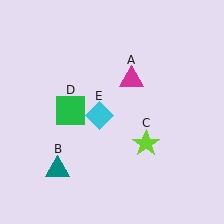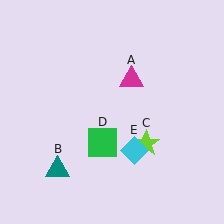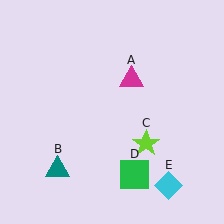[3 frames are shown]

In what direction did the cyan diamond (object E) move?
The cyan diamond (object E) moved down and to the right.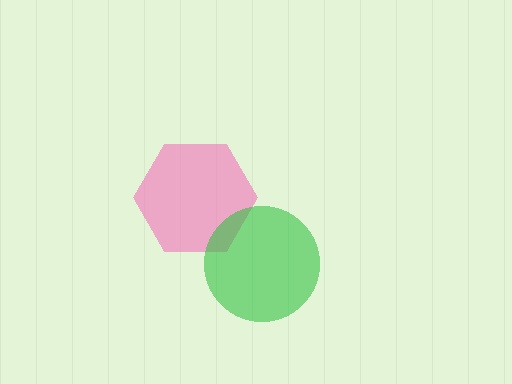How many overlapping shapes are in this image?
There are 2 overlapping shapes in the image.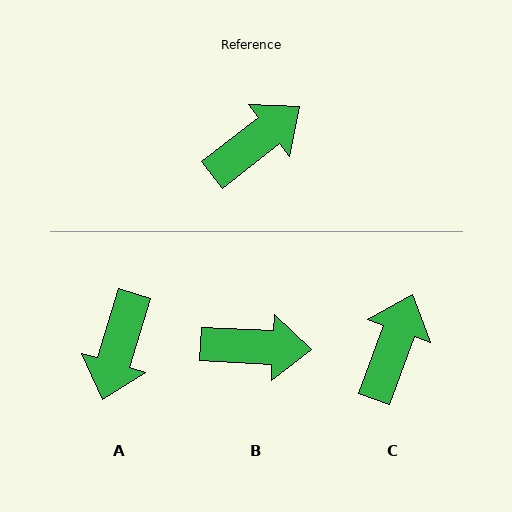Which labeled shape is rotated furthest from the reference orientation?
A, about 145 degrees away.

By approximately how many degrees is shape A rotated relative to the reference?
Approximately 145 degrees clockwise.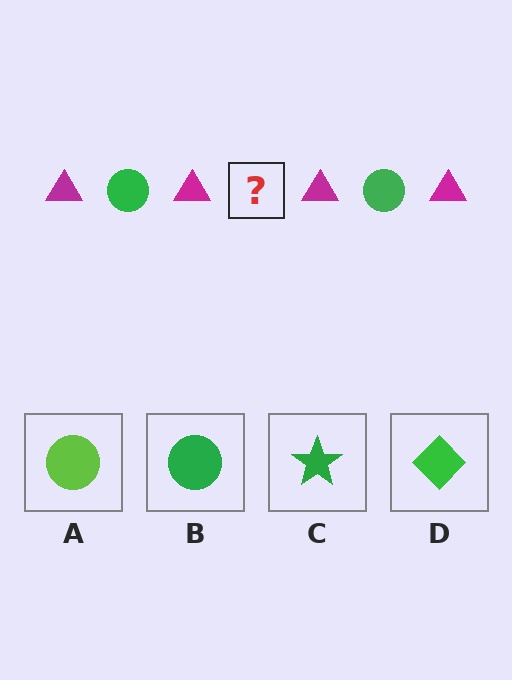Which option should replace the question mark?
Option B.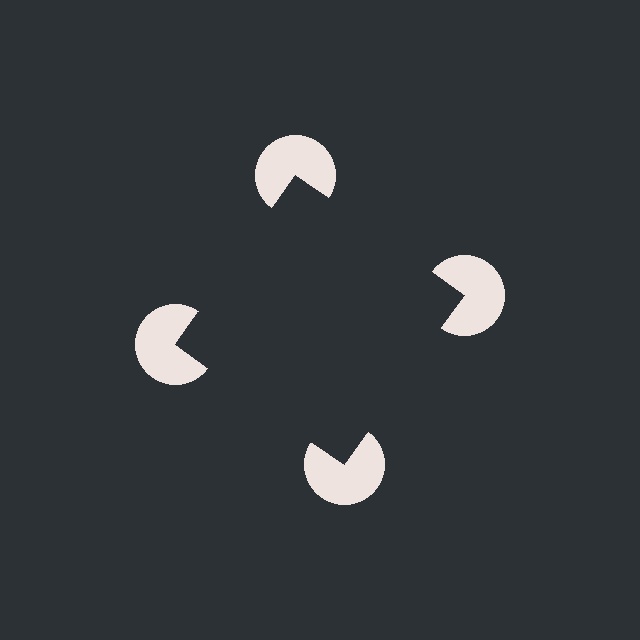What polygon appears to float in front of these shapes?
An illusory square — its edges are inferred from the aligned wedge cuts in the pac-man discs, not physically drawn.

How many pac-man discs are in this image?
There are 4 — one at each vertex of the illusory square.